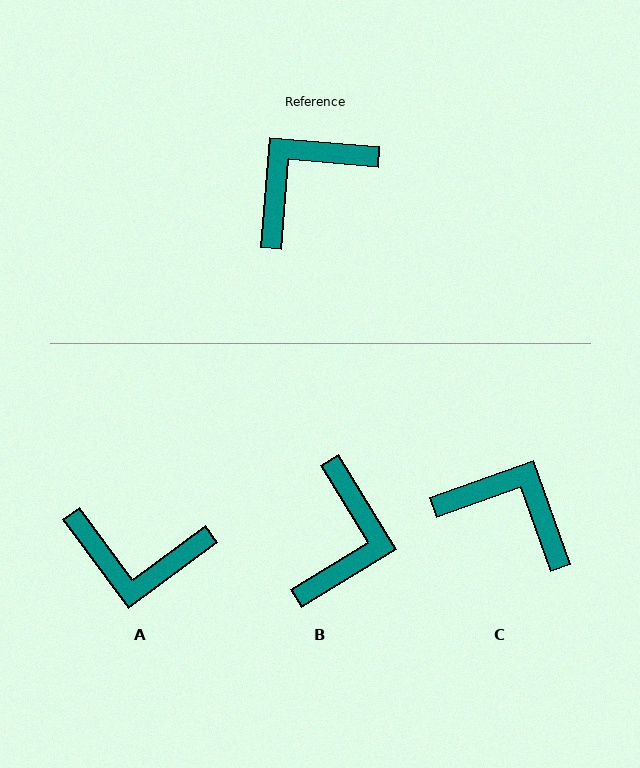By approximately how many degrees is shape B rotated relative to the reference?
Approximately 144 degrees clockwise.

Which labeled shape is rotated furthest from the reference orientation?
B, about 144 degrees away.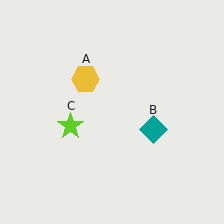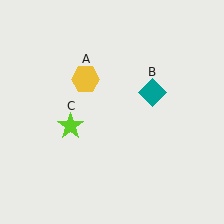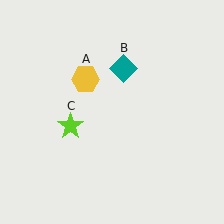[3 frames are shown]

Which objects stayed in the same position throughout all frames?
Yellow hexagon (object A) and lime star (object C) remained stationary.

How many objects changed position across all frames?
1 object changed position: teal diamond (object B).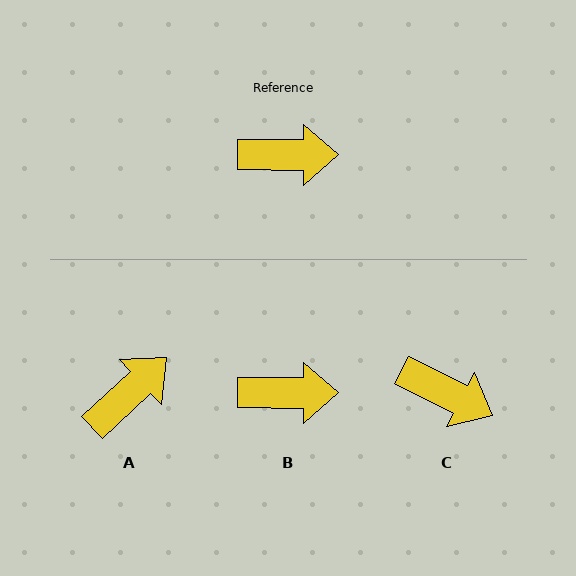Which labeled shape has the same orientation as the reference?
B.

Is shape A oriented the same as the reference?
No, it is off by about 43 degrees.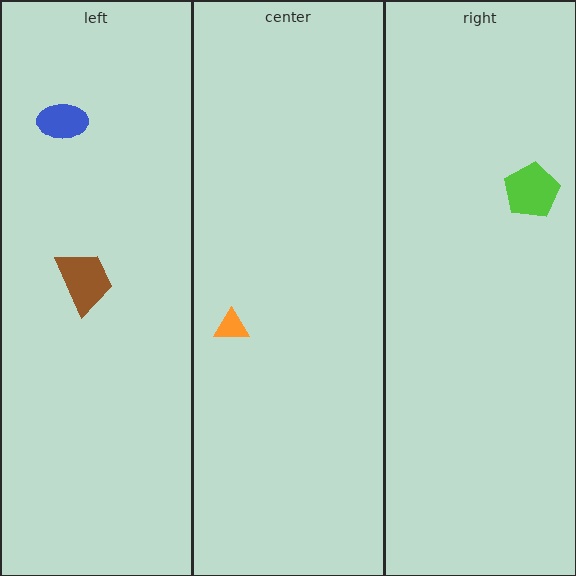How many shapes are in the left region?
2.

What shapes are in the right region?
The lime pentagon.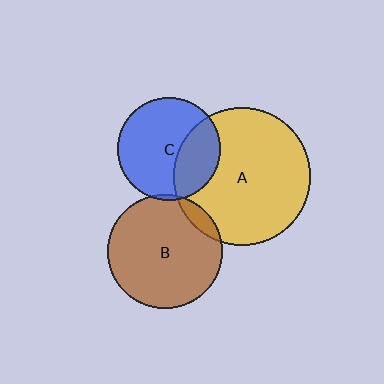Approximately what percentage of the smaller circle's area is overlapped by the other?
Approximately 10%.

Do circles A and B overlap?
Yes.